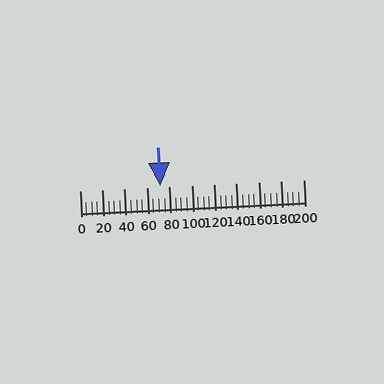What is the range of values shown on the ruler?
The ruler shows values from 0 to 200.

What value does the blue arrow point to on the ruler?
The blue arrow points to approximately 72.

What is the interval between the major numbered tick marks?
The major tick marks are spaced 20 units apart.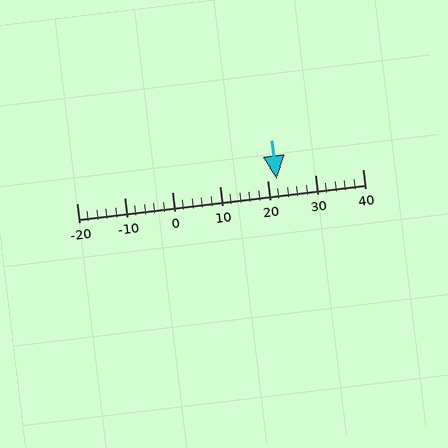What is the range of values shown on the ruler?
The ruler shows values from -20 to 40.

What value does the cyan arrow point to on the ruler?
The cyan arrow points to approximately 22.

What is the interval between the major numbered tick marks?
The major tick marks are spaced 10 units apart.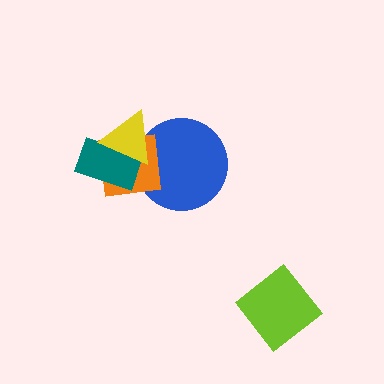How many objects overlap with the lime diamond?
0 objects overlap with the lime diamond.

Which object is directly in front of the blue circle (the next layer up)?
The orange square is directly in front of the blue circle.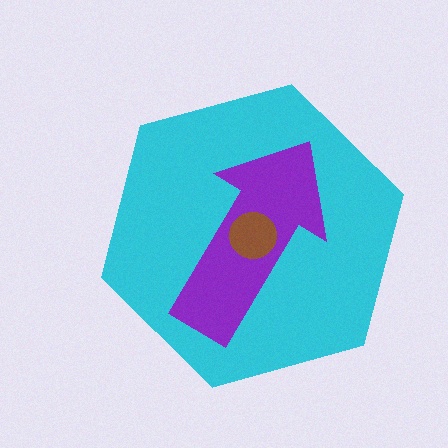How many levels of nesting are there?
3.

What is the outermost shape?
The cyan hexagon.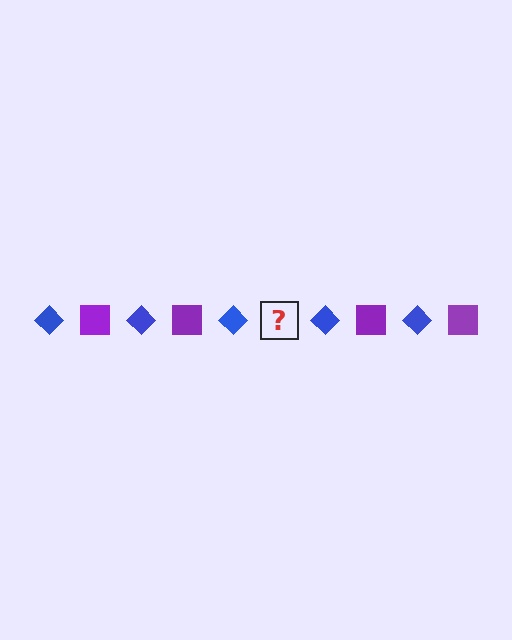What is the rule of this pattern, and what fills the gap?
The rule is that the pattern alternates between blue diamond and purple square. The gap should be filled with a purple square.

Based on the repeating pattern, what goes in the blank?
The blank should be a purple square.